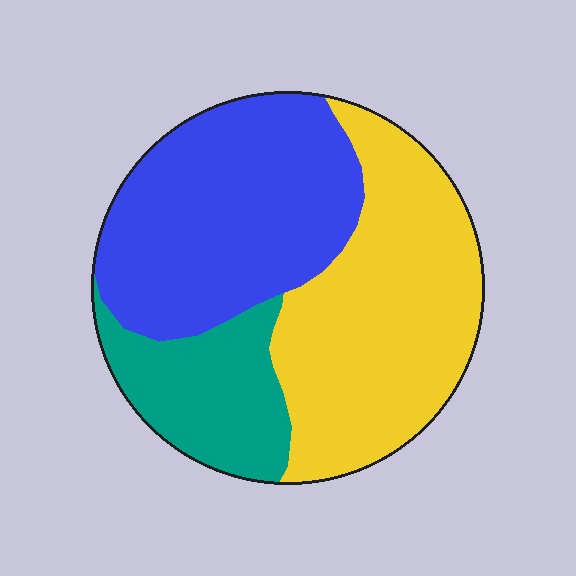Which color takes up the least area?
Teal, at roughly 20%.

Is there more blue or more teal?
Blue.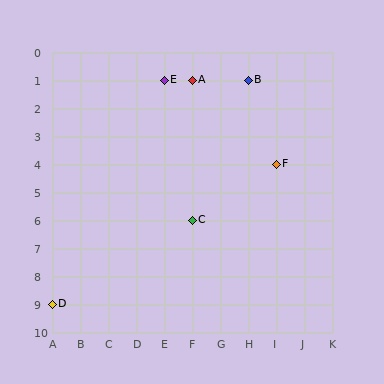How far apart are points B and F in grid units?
Points B and F are 1 column and 3 rows apart (about 3.2 grid units diagonally).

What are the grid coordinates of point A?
Point A is at grid coordinates (F, 1).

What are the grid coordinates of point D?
Point D is at grid coordinates (A, 9).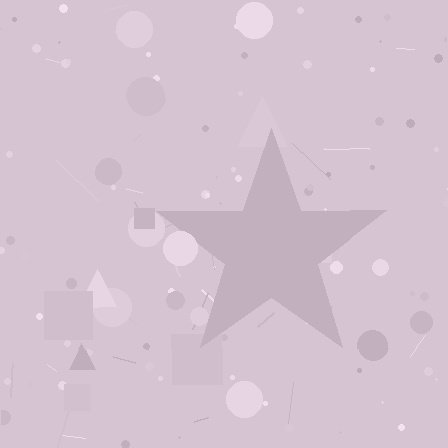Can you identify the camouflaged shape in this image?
The camouflaged shape is a star.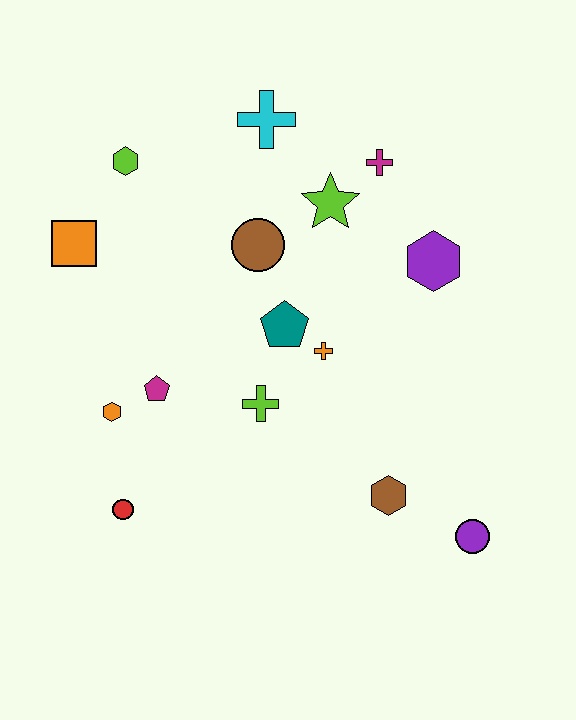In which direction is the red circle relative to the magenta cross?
The red circle is below the magenta cross.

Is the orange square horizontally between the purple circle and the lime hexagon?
No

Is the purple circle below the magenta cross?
Yes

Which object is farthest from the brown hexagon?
The lime hexagon is farthest from the brown hexagon.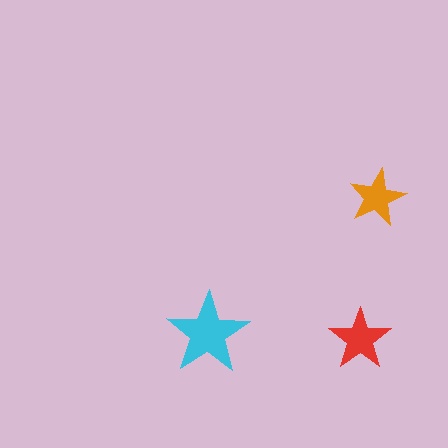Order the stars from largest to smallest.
the cyan one, the red one, the orange one.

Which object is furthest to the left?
The cyan star is leftmost.